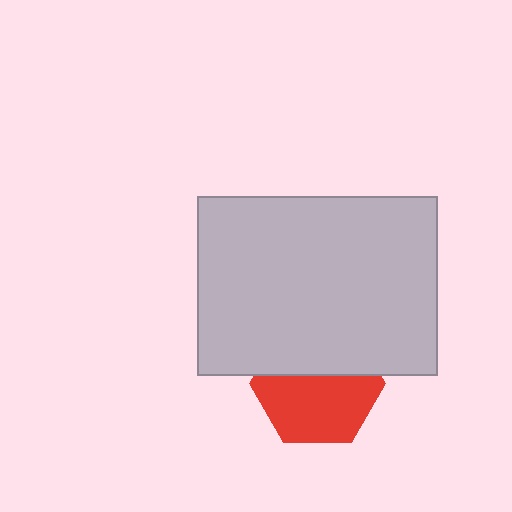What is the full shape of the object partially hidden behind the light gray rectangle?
The partially hidden object is a red hexagon.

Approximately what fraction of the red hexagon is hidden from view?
Roughly 41% of the red hexagon is hidden behind the light gray rectangle.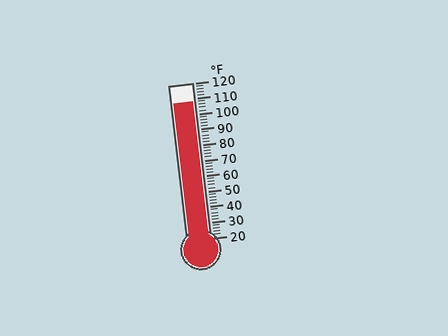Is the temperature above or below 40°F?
The temperature is above 40°F.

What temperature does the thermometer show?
The thermometer shows approximately 108°F.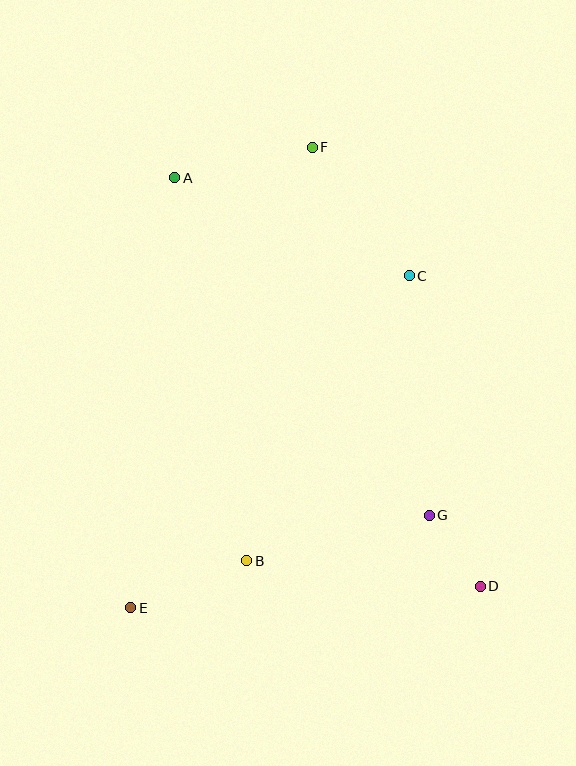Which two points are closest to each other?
Points D and G are closest to each other.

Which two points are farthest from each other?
Points A and D are farthest from each other.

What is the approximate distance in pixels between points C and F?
The distance between C and F is approximately 161 pixels.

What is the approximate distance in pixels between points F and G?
The distance between F and G is approximately 386 pixels.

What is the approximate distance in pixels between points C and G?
The distance between C and G is approximately 240 pixels.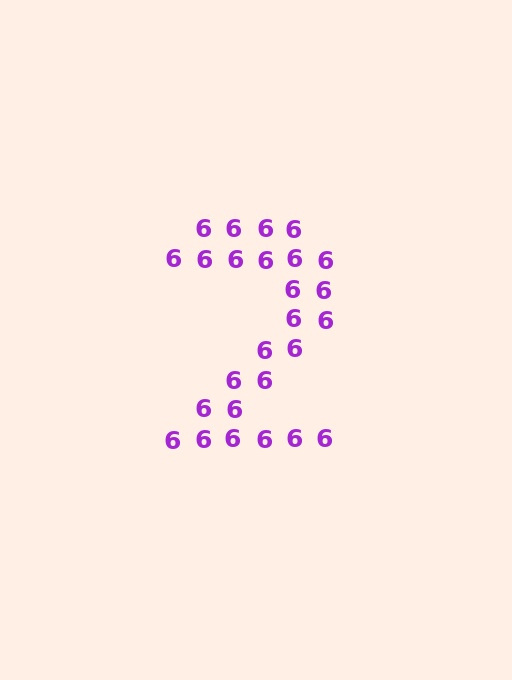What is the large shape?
The large shape is the digit 2.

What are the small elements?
The small elements are digit 6's.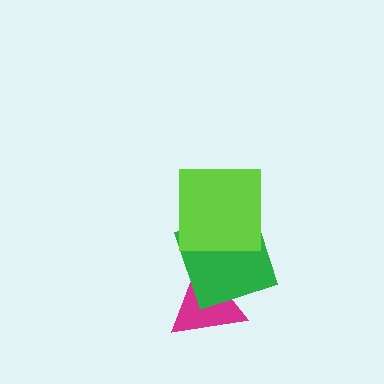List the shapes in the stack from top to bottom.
From top to bottom: the lime square, the green square, the magenta triangle.